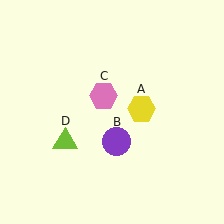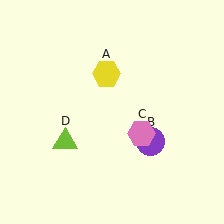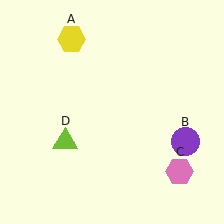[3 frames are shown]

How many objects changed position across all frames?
3 objects changed position: yellow hexagon (object A), purple circle (object B), pink hexagon (object C).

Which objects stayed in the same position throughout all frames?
Lime triangle (object D) remained stationary.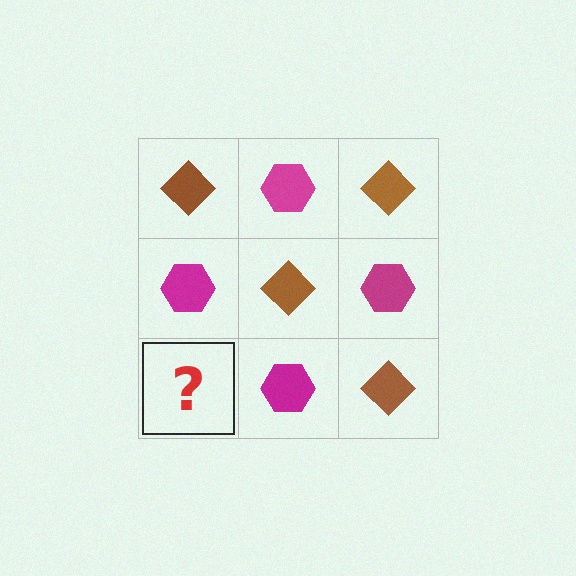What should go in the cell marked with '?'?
The missing cell should contain a brown diamond.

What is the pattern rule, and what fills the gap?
The rule is that it alternates brown diamond and magenta hexagon in a checkerboard pattern. The gap should be filled with a brown diamond.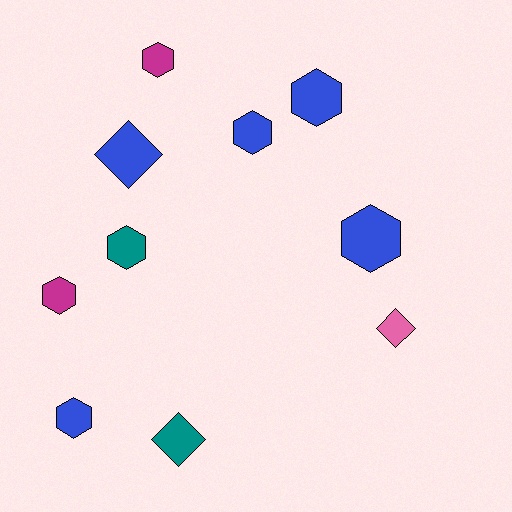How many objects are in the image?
There are 10 objects.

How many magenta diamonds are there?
There are no magenta diamonds.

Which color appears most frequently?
Blue, with 5 objects.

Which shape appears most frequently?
Hexagon, with 7 objects.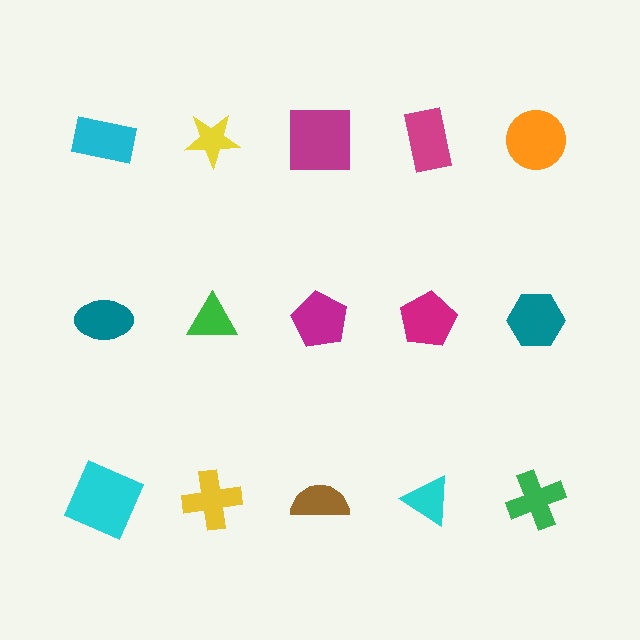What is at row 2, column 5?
A teal hexagon.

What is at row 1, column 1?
A cyan rectangle.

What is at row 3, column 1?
A cyan square.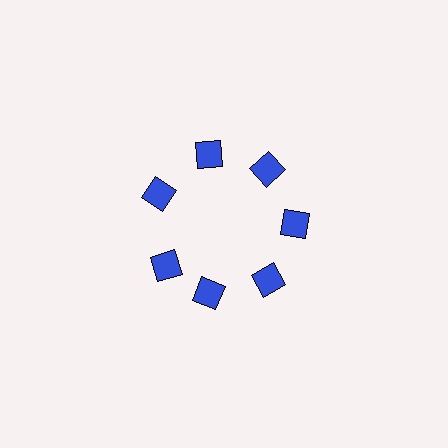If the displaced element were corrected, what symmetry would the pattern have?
It would have 7-fold rotational symmetry — the pattern would map onto itself every 51 degrees.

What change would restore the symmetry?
The symmetry would be restored by rotating it back into even spacing with its neighbors so that all 7 squares sit at equal angles and equal distance from the center.